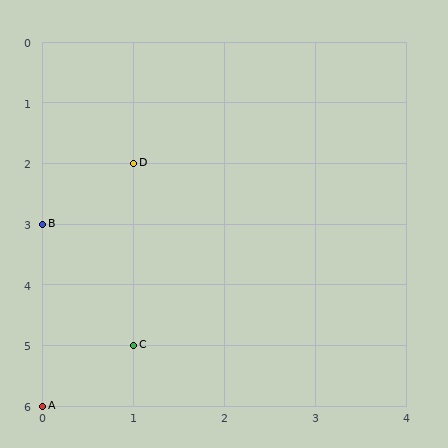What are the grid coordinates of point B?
Point B is at grid coordinates (0, 3).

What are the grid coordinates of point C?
Point C is at grid coordinates (1, 5).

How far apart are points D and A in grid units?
Points D and A are 1 column and 4 rows apart (about 4.1 grid units diagonally).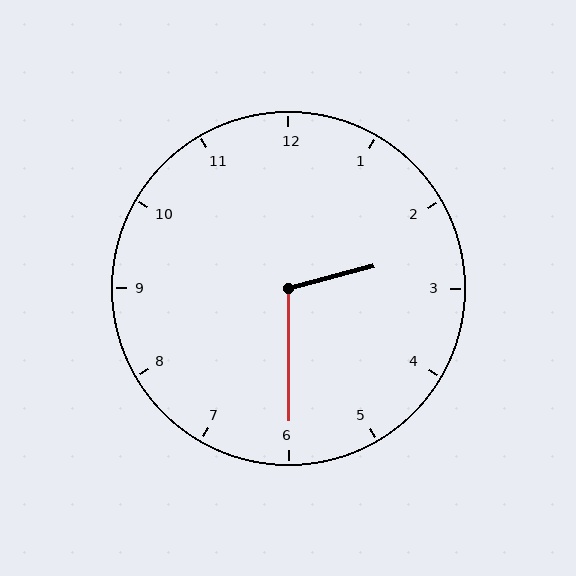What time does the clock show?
2:30.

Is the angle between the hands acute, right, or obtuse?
It is obtuse.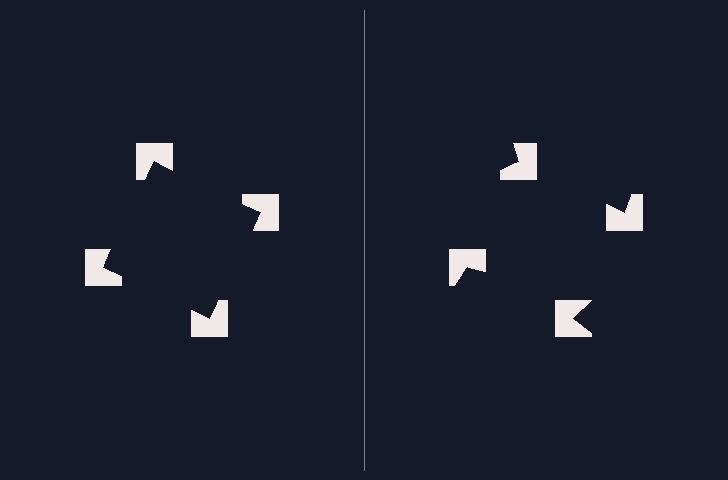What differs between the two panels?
The notched squares are positioned identically on both sides; only the wedge orientations differ. On the left they align to a square; on the right they are misaligned.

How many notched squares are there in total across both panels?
8 — 4 on each side.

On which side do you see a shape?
An illusory square appears on the left side. On the right side the wedge cuts are rotated, so no coherent shape forms.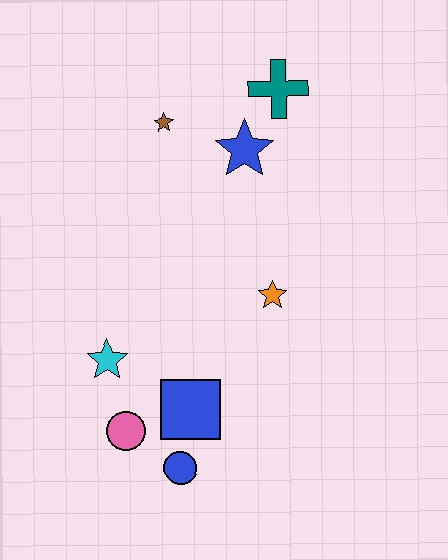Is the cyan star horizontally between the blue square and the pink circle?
No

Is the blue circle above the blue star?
No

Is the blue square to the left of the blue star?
Yes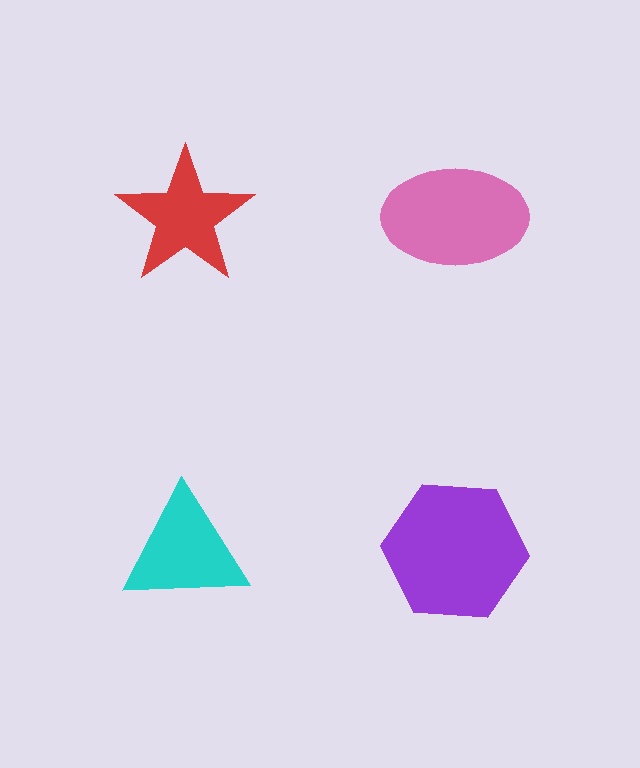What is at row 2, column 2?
A purple hexagon.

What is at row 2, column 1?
A cyan triangle.